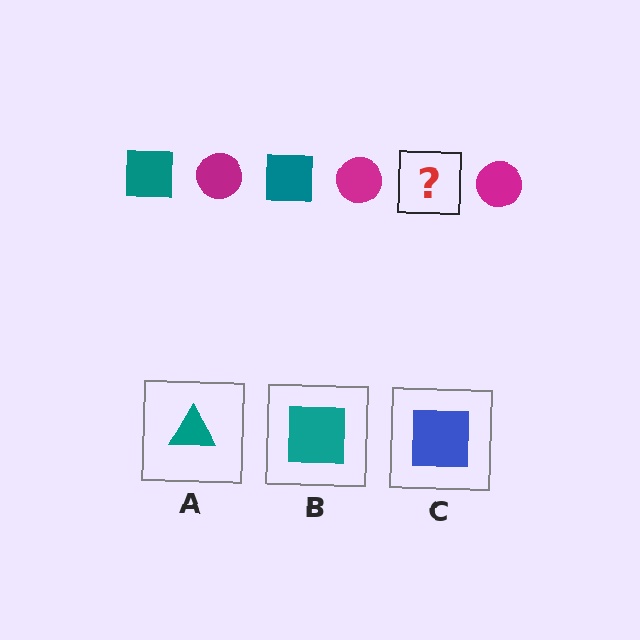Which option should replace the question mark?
Option B.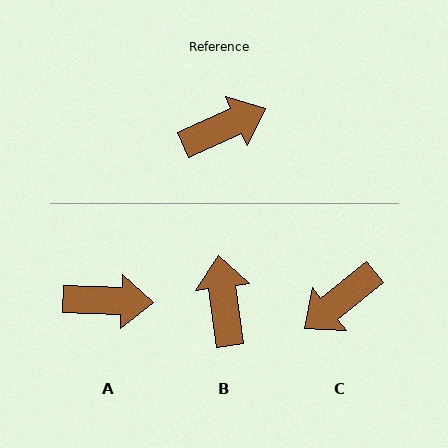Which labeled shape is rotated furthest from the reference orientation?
C, about 165 degrees away.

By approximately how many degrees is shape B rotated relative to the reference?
Approximately 74 degrees counter-clockwise.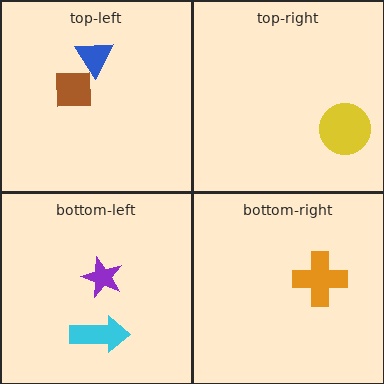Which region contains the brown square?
The top-left region.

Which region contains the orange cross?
The bottom-right region.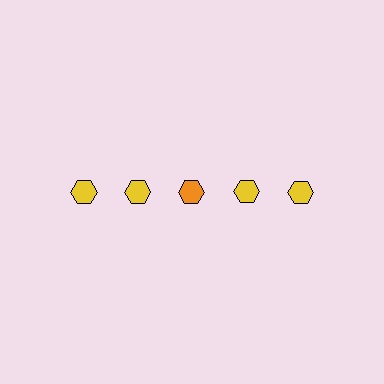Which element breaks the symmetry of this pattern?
The orange hexagon in the top row, center column breaks the symmetry. All other shapes are yellow hexagons.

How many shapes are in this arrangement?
There are 5 shapes arranged in a grid pattern.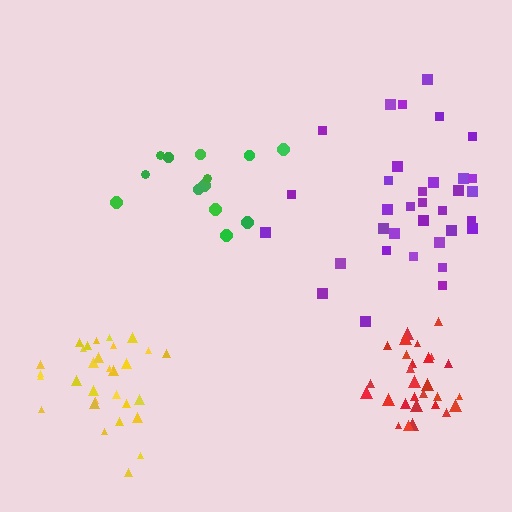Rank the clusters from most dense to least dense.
red, yellow, purple, green.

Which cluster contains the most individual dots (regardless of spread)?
Purple (34).